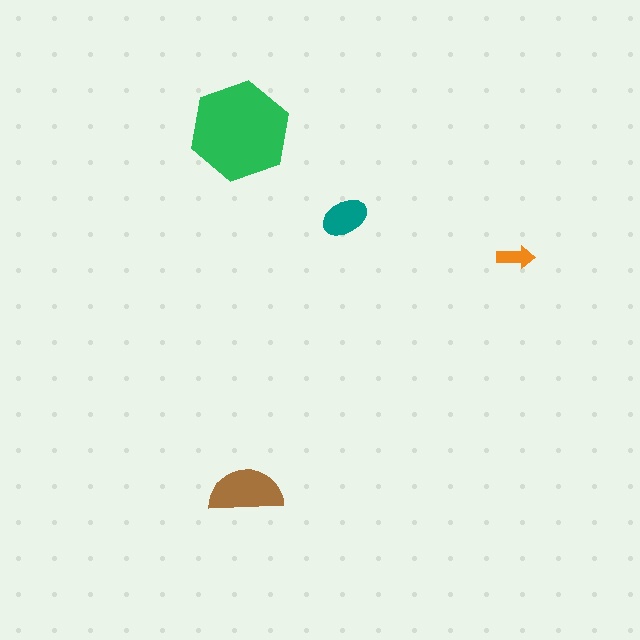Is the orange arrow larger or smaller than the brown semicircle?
Smaller.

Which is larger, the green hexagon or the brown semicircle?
The green hexagon.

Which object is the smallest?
The orange arrow.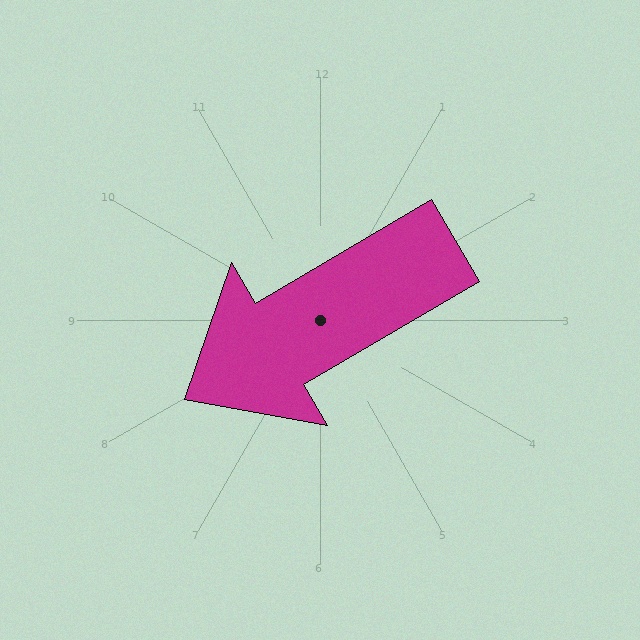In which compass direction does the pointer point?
Southwest.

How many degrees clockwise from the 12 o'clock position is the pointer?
Approximately 240 degrees.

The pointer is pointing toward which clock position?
Roughly 8 o'clock.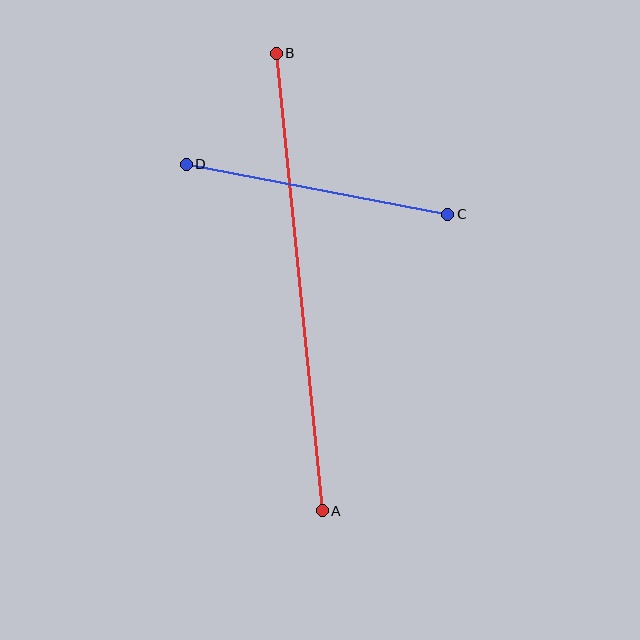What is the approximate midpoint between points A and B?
The midpoint is at approximately (299, 282) pixels.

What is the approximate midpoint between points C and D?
The midpoint is at approximately (317, 189) pixels.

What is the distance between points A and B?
The distance is approximately 459 pixels.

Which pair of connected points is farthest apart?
Points A and B are farthest apart.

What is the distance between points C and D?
The distance is approximately 266 pixels.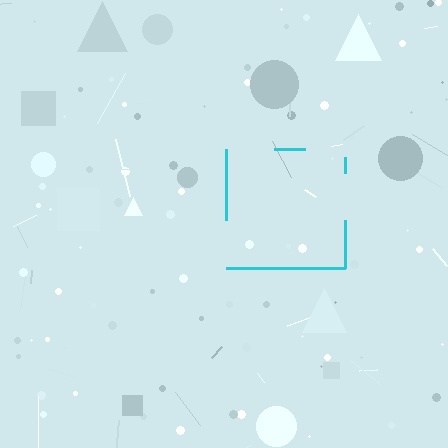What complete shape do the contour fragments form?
The contour fragments form a square.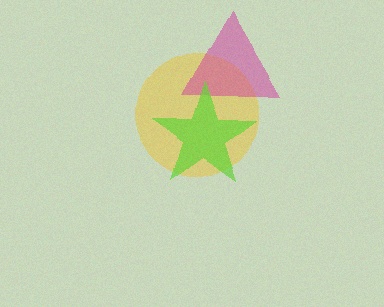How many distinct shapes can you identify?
There are 3 distinct shapes: a yellow circle, a magenta triangle, a lime star.